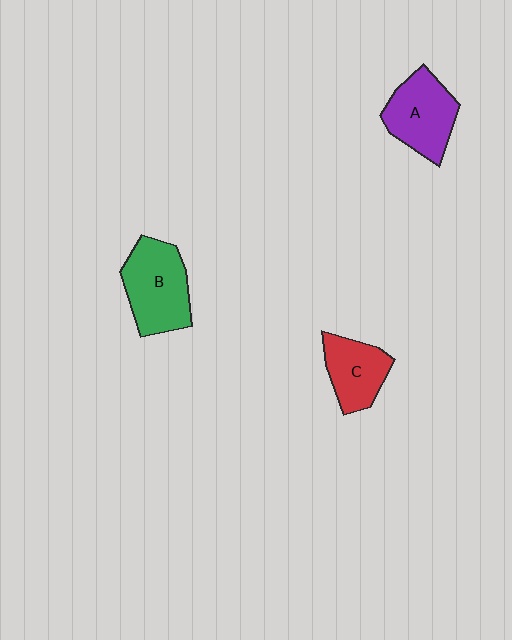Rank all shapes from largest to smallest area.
From largest to smallest: B (green), A (purple), C (red).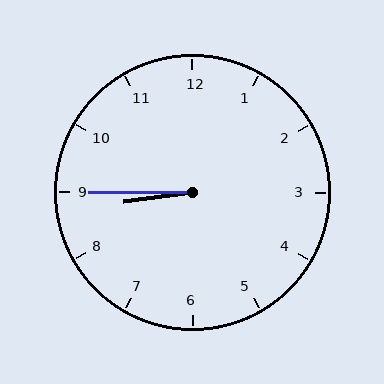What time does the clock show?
8:45.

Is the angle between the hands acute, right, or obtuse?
It is acute.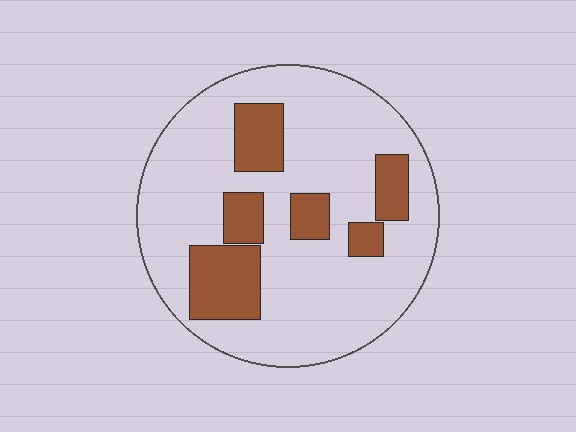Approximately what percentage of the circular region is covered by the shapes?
Approximately 25%.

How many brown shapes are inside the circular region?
6.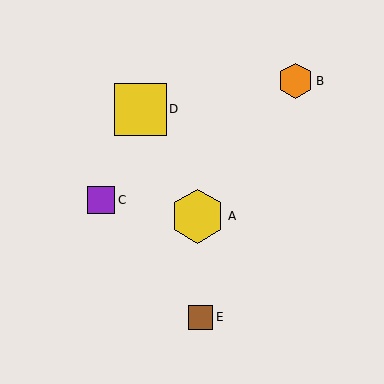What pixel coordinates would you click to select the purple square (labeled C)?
Click at (101, 200) to select the purple square C.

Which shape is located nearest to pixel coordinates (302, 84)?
The orange hexagon (labeled B) at (295, 81) is nearest to that location.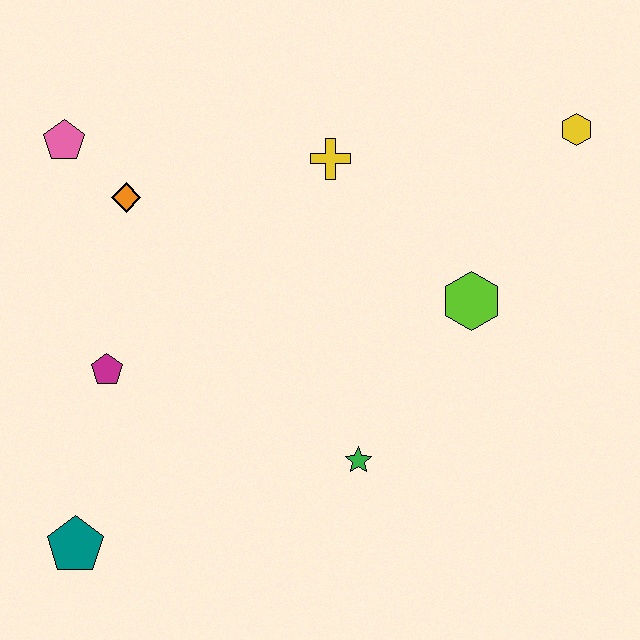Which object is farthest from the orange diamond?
The yellow hexagon is farthest from the orange diamond.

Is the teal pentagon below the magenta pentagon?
Yes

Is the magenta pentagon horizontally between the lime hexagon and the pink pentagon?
Yes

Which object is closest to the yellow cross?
The lime hexagon is closest to the yellow cross.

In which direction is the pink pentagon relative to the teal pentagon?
The pink pentagon is above the teal pentagon.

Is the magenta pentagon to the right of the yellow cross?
No